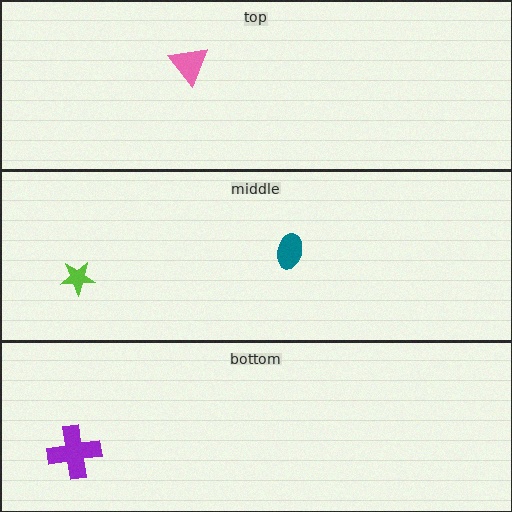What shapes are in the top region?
The pink triangle.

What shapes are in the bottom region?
The purple cross.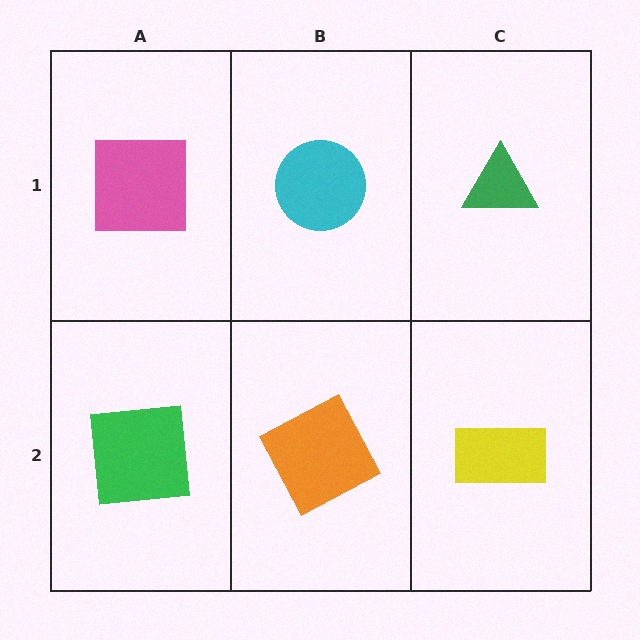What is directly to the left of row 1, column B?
A pink square.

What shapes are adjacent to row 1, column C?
A yellow rectangle (row 2, column C), a cyan circle (row 1, column B).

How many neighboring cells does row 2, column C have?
2.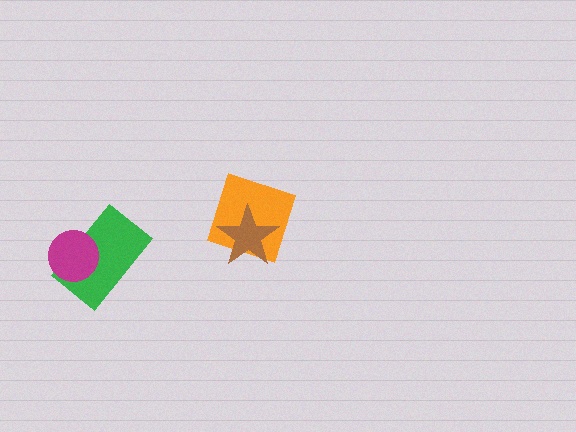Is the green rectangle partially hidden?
Yes, it is partially covered by another shape.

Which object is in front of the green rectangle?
The magenta circle is in front of the green rectangle.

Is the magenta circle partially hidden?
No, no other shape covers it.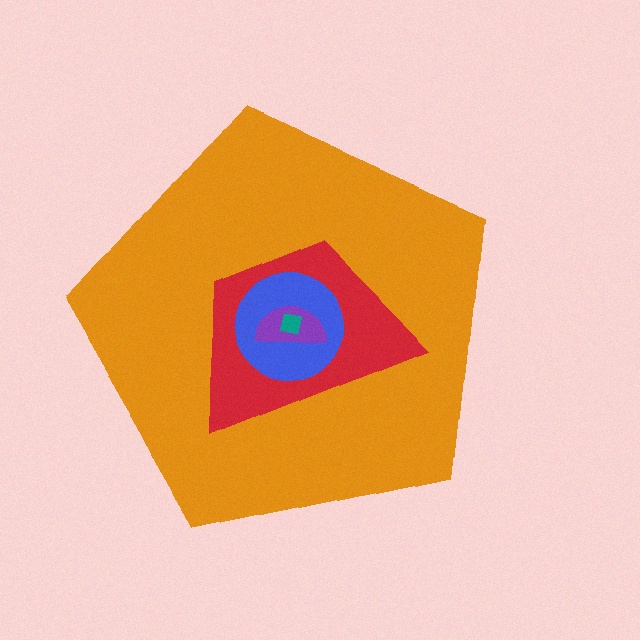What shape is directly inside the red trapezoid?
The blue circle.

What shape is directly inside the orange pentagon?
The red trapezoid.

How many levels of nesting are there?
5.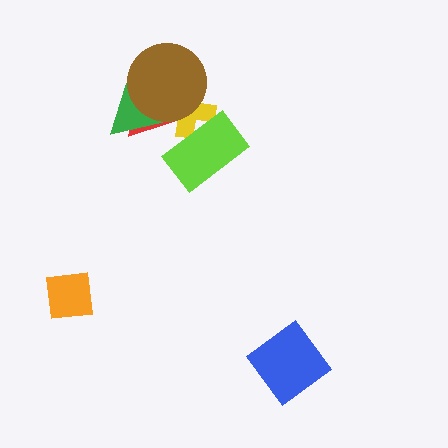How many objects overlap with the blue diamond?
0 objects overlap with the blue diamond.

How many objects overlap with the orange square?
0 objects overlap with the orange square.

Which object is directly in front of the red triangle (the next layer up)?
The yellow cross is directly in front of the red triangle.